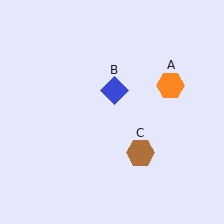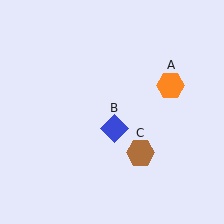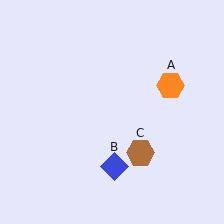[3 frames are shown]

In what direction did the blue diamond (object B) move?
The blue diamond (object B) moved down.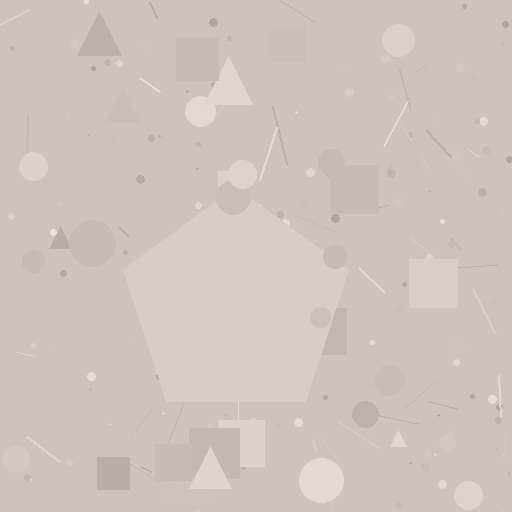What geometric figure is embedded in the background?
A pentagon is embedded in the background.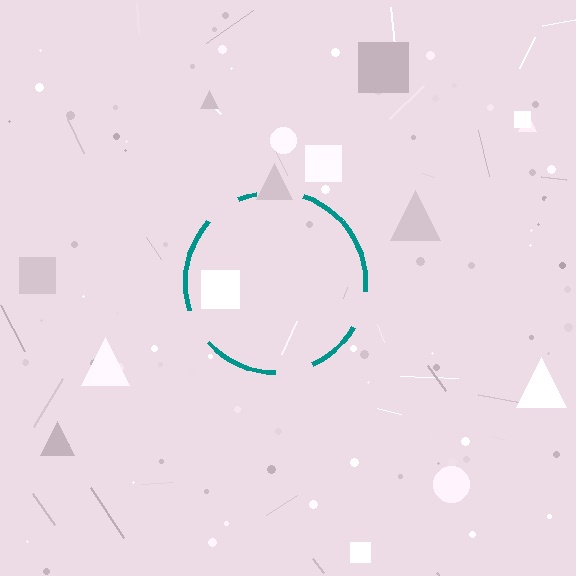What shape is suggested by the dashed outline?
The dashed outline suggests a circle.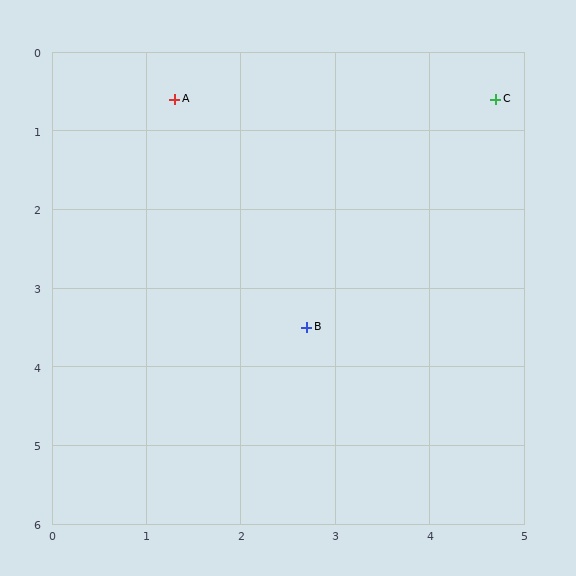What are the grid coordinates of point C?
Point C is at approximately (4.7, 0.6).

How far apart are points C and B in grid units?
Points C and B are about 3.5 grid units apart.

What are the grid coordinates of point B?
Point B is at approximately (2.7, 3.5).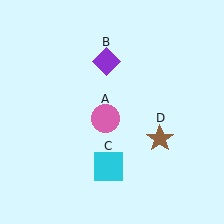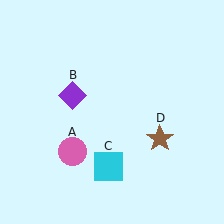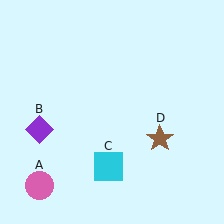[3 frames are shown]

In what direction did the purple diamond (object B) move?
The purple diamond (object B) moved down and to the left.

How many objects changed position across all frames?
2 objects changed position: pink circle (object A), purple diamond (object B).